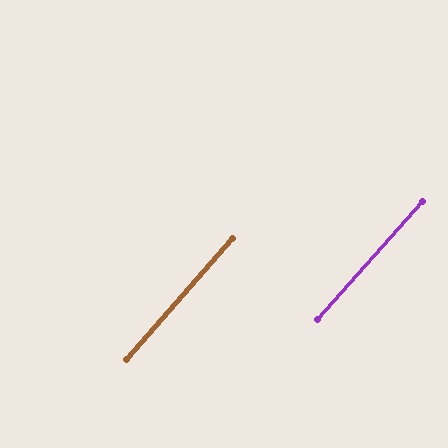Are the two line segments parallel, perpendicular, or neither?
Parallel — their directions differ by only 0.6°.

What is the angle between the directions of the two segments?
Approximately 1 degree.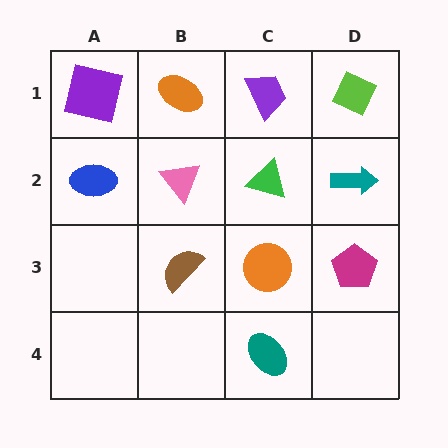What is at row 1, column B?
An orange ellipse.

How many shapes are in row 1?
4 shapes.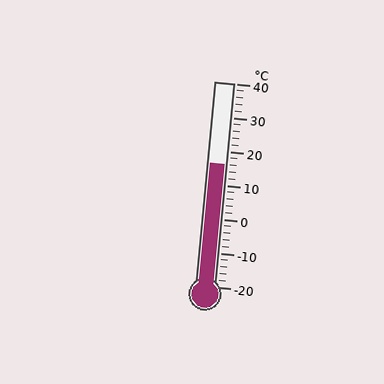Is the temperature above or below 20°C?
The temperature is below 20°C.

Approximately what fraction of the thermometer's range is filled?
The thermometer is filled to approximately 60% of its range.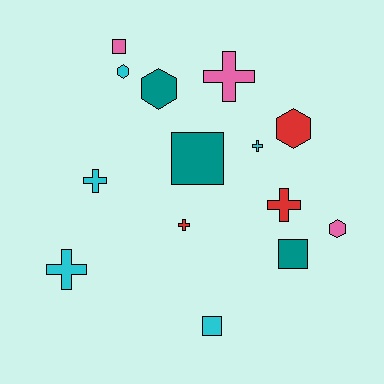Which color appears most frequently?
Cyan, with 5 objects.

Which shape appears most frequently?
Cross, with 6 objects.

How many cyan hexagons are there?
There is 1 cyan hexagon.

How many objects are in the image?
There are 14 objects.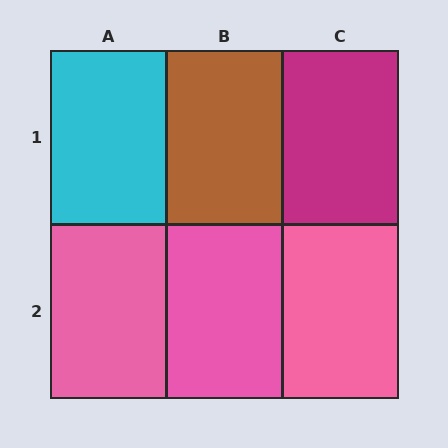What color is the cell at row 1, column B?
Brown.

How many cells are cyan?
1 cell is cyan.